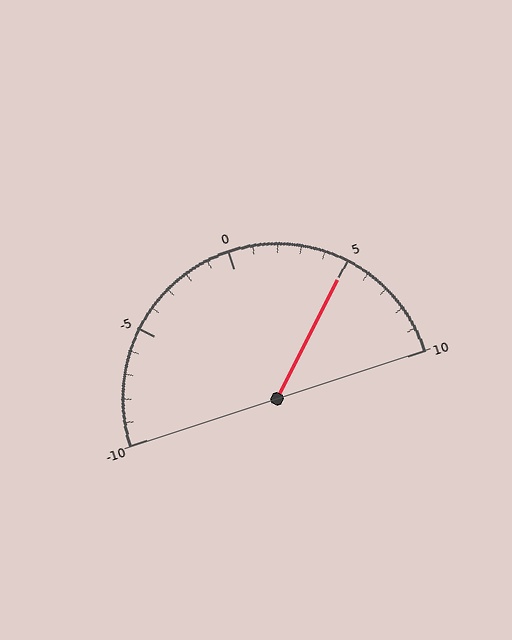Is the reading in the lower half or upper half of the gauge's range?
The reading is in the upper half of the range (-10 to 10).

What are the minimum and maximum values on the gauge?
The gauge ranges from -10 to 10.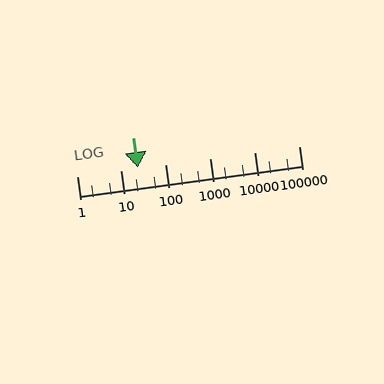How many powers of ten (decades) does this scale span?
The scale spans 5 decades, from 1 to 100000.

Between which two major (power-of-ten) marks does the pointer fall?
The pointer is between 10 and 100.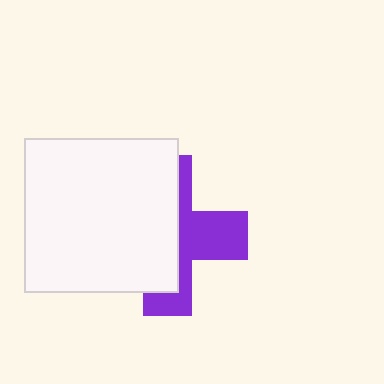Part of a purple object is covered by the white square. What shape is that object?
It is a cross.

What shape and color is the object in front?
The object in front is a white square.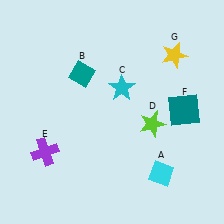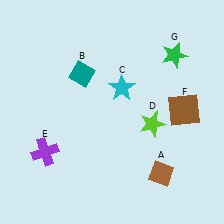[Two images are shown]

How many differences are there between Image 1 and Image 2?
There are 3 differences between the two images.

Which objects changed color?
A changed from cyan to brown. F changed from teal to brown. G changed from yellow to green.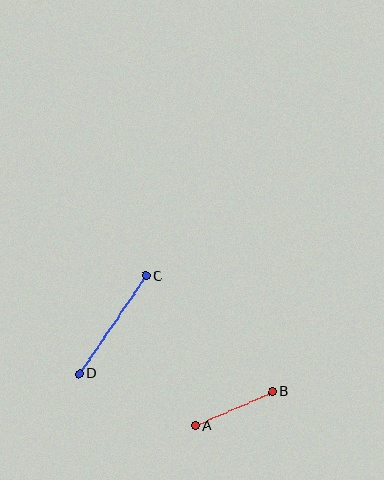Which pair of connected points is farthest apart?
Points C and D are farthest apart.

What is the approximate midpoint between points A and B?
The midpoint is at approximately (234, 409) pixels.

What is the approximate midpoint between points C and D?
The midpoint is at approximately (113, 325) pixels.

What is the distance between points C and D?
The distance is approximately 118 pixels.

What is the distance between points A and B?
The distance is approximately 85 pixels.